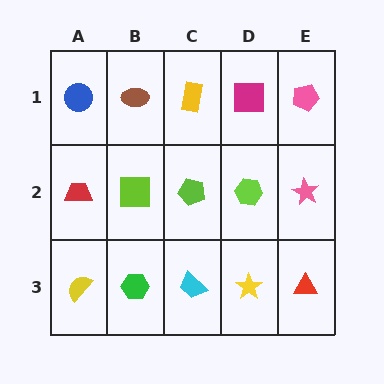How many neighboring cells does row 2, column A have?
3.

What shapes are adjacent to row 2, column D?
A magenta square (row 1, column D), a yellow star (row 3, column D), a lime pentagon (row 2, column C), a pink star (row 2, column E).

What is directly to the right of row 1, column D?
A pink pentagon.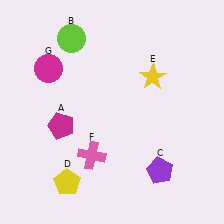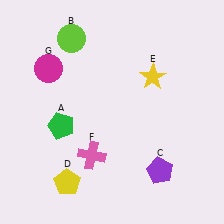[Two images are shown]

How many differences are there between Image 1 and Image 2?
There is 1 difference between the two images.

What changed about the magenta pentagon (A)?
In Image 1, A is magenta. In Image 2, it changed to green.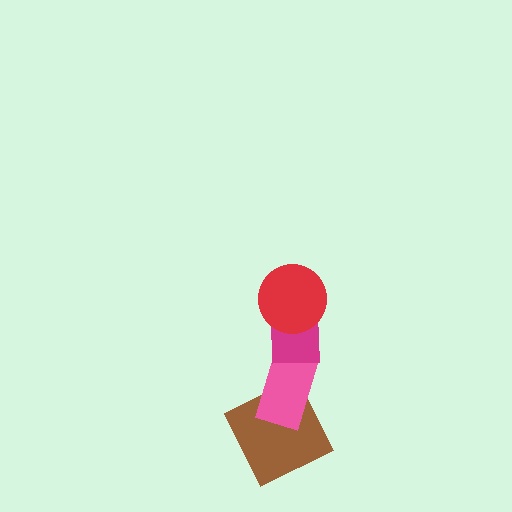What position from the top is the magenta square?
The magenta square is 2nd from the top.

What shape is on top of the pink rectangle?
The magenta square is on top of the pink rectangle.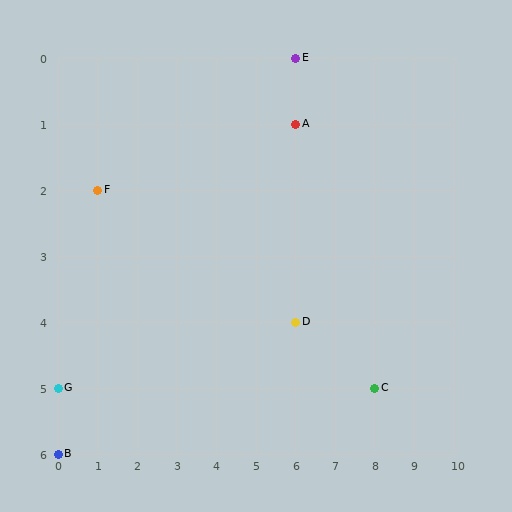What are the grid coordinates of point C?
Point C is at grid coordinates (8, 5).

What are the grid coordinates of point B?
Point B is at grid coordinates (0, 6).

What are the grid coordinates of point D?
Point D is at grid coordinates (6, 4).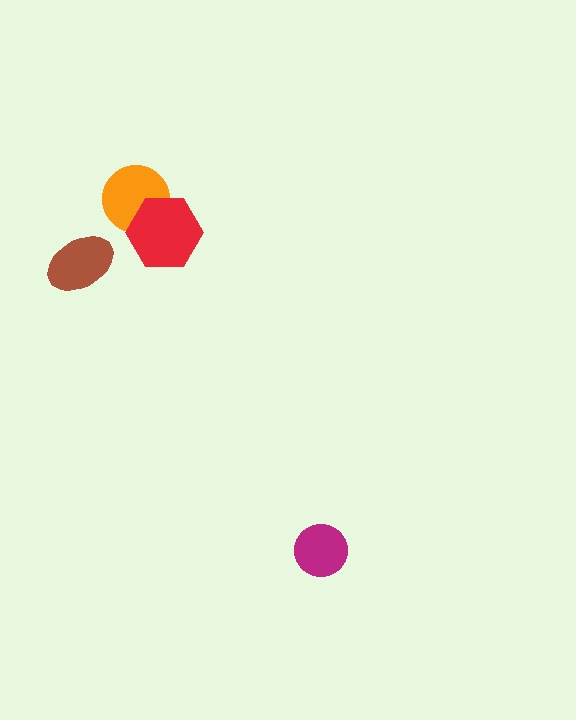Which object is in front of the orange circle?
The red hexagon is in front of the orange circle.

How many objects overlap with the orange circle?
1 object overlaps with the orange circle.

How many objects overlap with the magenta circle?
0 objects overlap with the magenta circle.